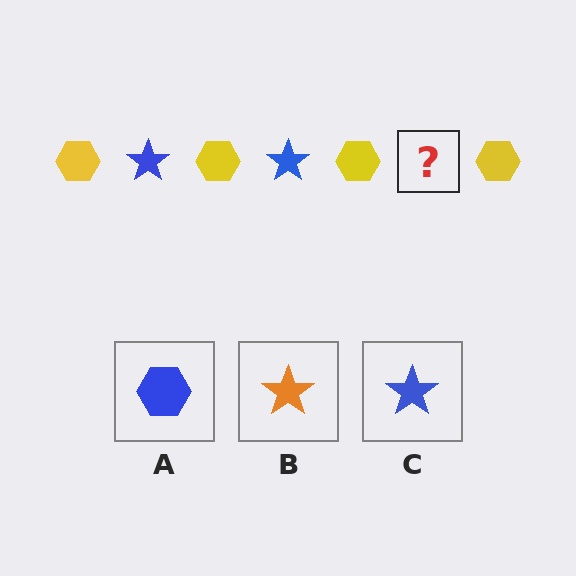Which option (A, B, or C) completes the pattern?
C.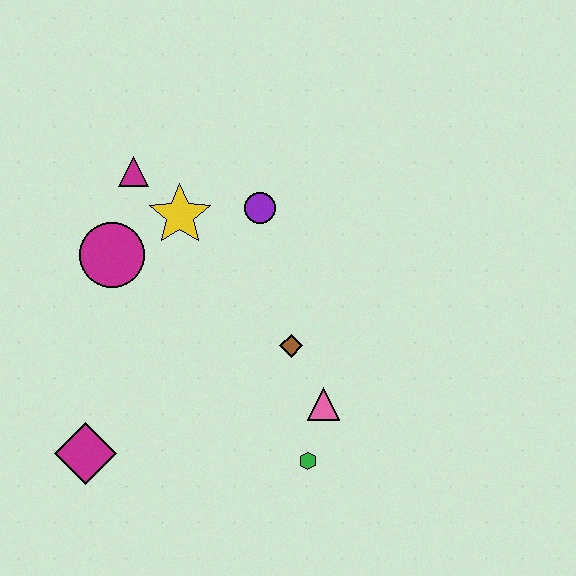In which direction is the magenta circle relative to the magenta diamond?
The magenta circle is above the magenta diamond.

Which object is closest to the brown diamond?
The pink triangle is closest to the brown diamond.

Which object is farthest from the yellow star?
The green hexagon is farthest from the yellow star.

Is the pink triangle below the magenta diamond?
No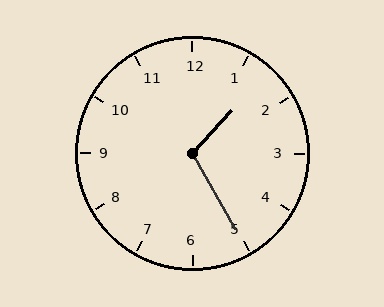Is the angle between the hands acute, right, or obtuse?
It is obtuse.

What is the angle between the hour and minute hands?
Approximately 108 degrees.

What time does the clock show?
1:25.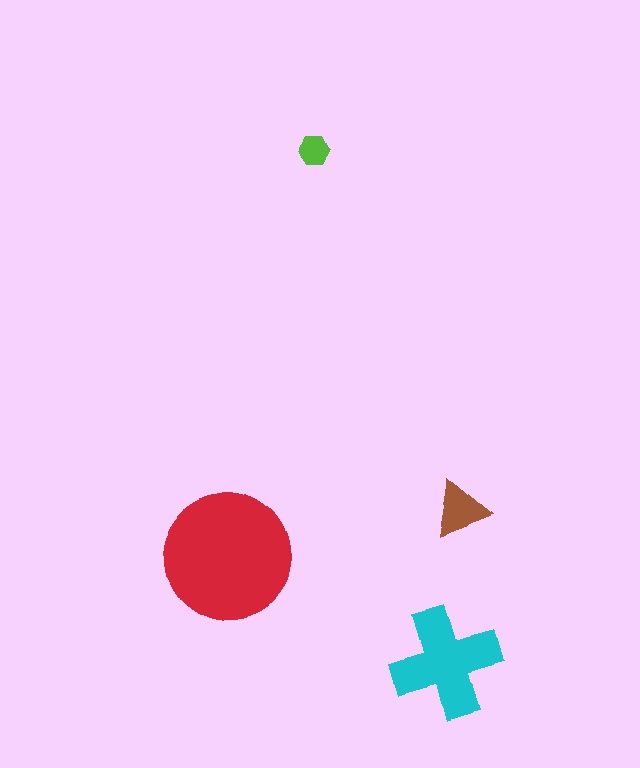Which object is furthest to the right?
The brown triangle is rightmost.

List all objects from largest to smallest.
The red circle, the cyan cross, the brown triangle, the lime hexagon.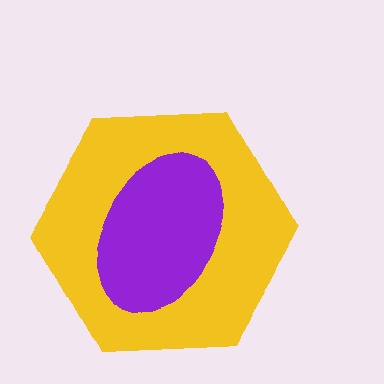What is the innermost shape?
The purple ellipse.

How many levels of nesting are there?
2.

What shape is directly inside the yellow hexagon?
The purple ellipse.